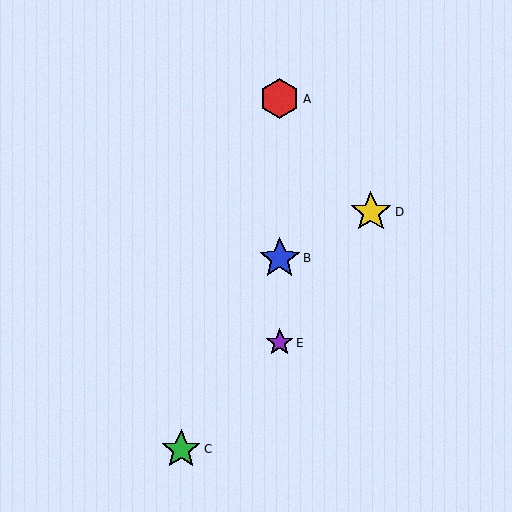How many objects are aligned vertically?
3 objects (A, B, E) are aligned vertically.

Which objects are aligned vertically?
Objects A, B, E are aligned vertically.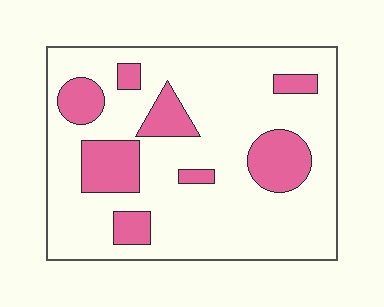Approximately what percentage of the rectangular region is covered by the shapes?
Approximately 20%.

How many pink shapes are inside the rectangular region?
8.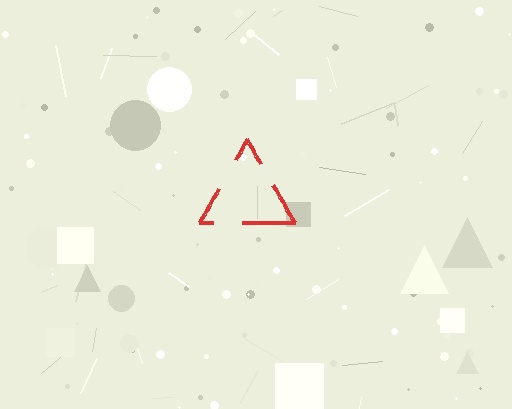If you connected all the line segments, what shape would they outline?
They would outline a triangle.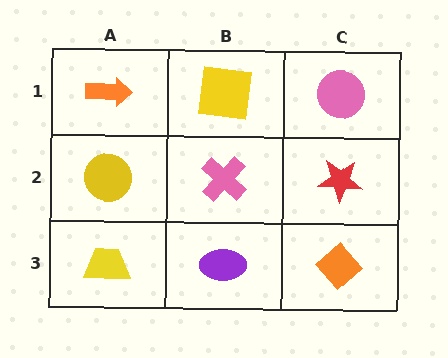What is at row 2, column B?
A pink cross.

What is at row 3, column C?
An orange diamond.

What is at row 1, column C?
A pink circle.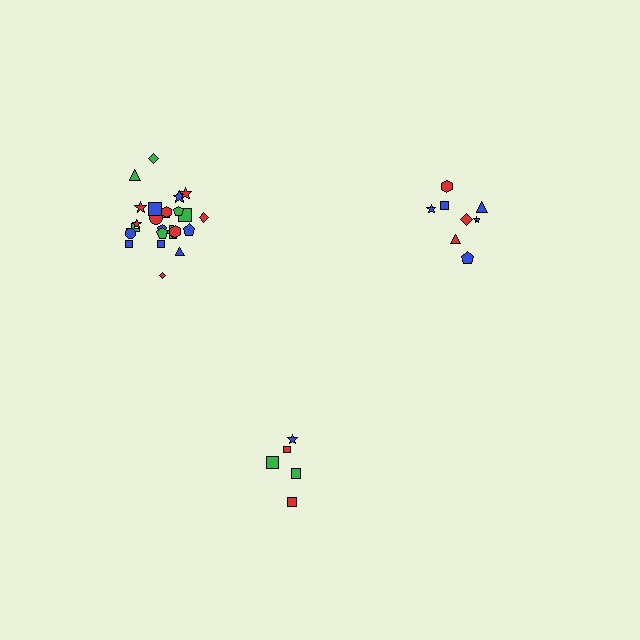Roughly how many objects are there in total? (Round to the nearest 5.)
Roughly 40 objects in total.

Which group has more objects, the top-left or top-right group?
The top-left group.